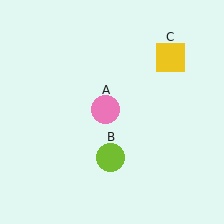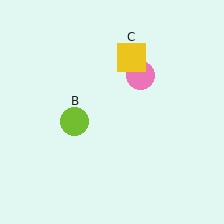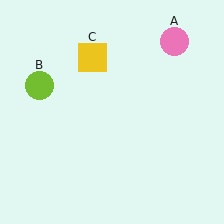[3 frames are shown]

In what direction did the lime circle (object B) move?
The lime circle (object B) moved up and to the left.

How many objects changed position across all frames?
3 objects changed position: pink circle (object A), lime circle (object B), yellow square (object C).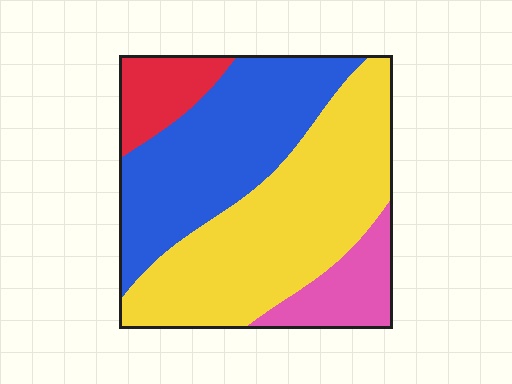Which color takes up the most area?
Yellow, at roughly 45%.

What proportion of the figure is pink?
Pink takes up about one eighth (1/8) of the figure.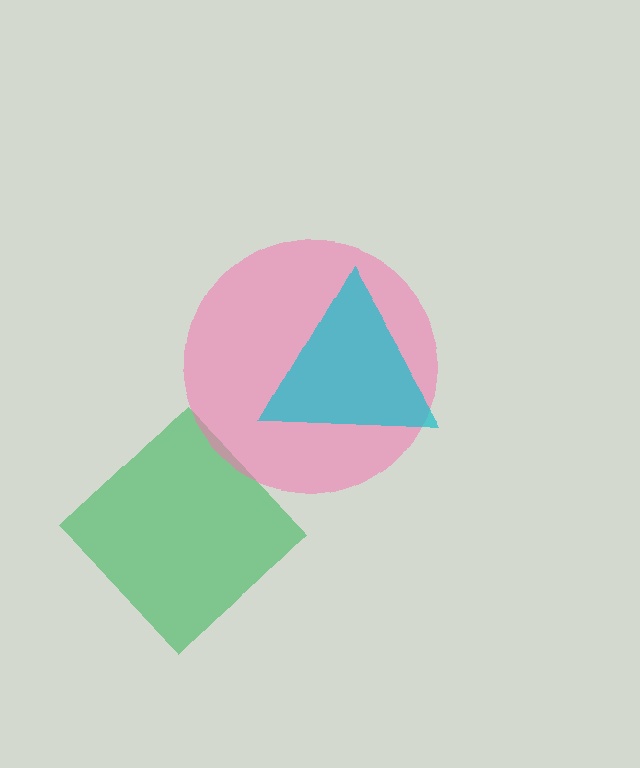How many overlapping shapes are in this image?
There are 3 overlapping shapes in the image.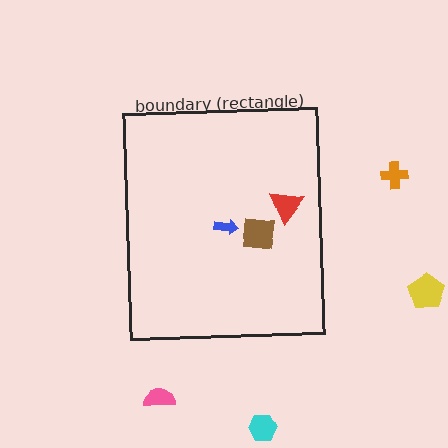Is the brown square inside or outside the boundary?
Inside.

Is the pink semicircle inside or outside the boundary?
Outside.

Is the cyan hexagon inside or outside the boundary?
Outside.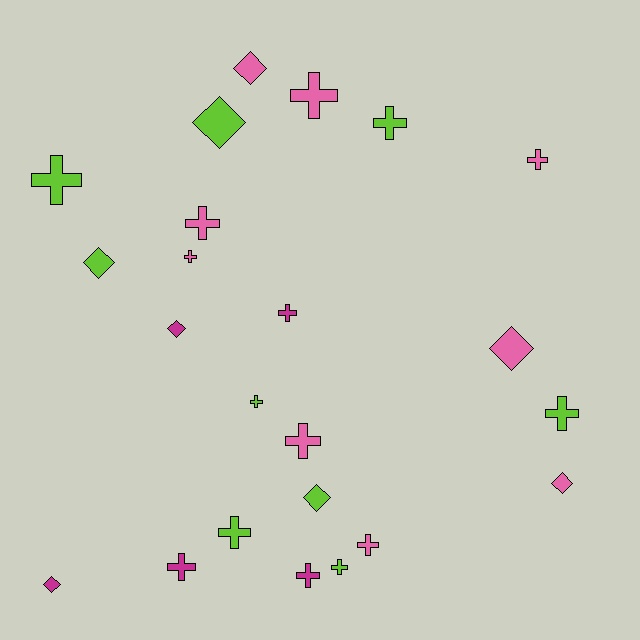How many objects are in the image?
There are 23 objects.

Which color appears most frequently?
Pink, with 9 objects.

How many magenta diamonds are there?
There are 2 magenta diamonds.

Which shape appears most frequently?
Cross, with 15 objects.